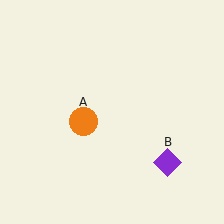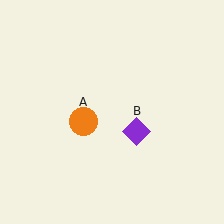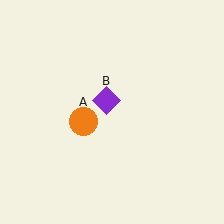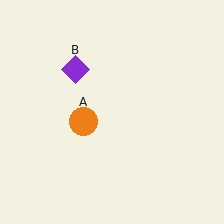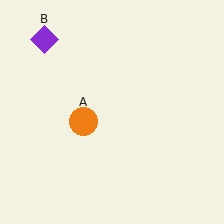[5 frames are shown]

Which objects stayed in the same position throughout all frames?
Orange circle (object A) remained stationary.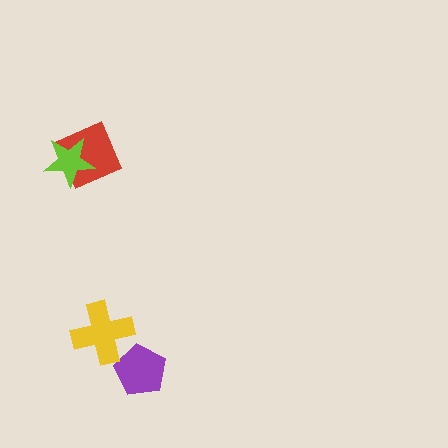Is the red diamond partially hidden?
Yes, it is partially covered by another shape.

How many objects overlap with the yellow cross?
0 objects overlap with the yellow cross.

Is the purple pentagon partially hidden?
No, no other shape covers it.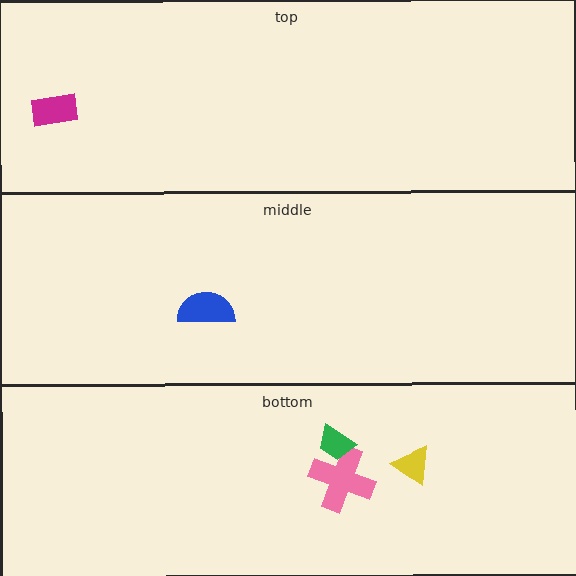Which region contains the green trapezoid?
The bottom region.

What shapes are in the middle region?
The blue semicircle.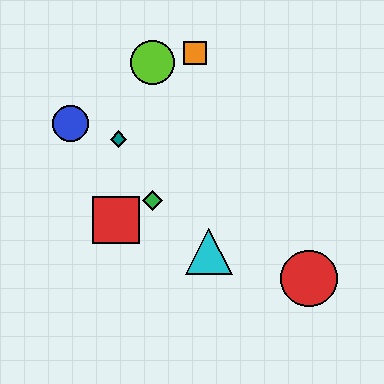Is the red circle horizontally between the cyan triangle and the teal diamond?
No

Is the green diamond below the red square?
No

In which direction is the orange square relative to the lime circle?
The orange square is to the right of the lime circle.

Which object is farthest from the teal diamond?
The red circle is farthest from the teal diamond.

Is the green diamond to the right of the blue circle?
Yes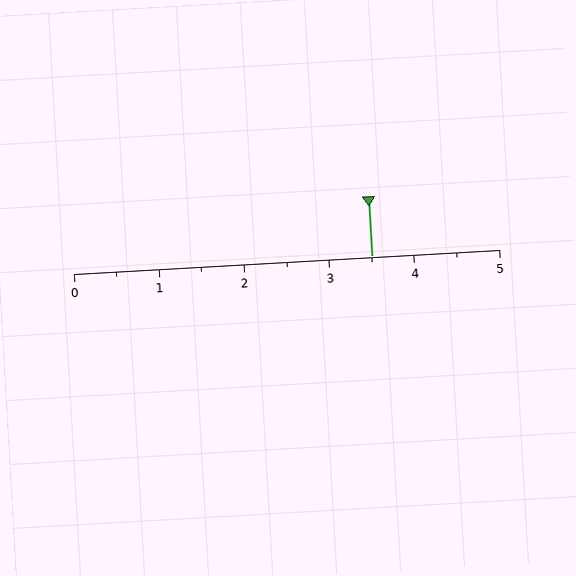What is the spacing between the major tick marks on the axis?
The major ticks are spaced 1 apart.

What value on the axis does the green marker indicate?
The marker indicates approximately 3.5.